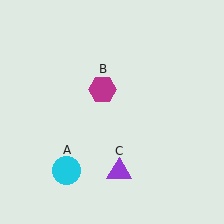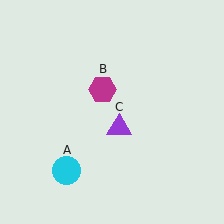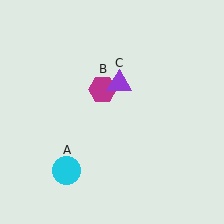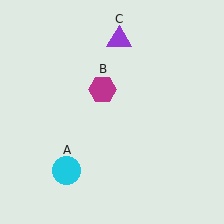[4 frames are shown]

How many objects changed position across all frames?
1 object changed position: purple triangle (object C).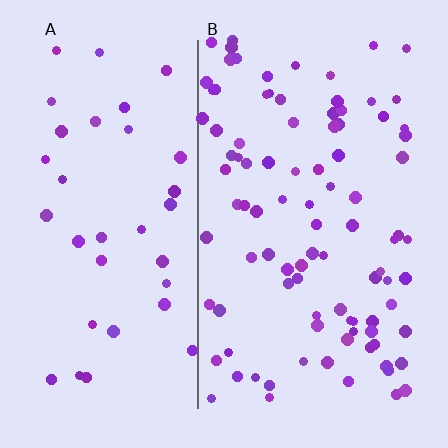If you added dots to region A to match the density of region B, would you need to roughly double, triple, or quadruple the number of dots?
Approximately triple.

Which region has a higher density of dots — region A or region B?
B (the right).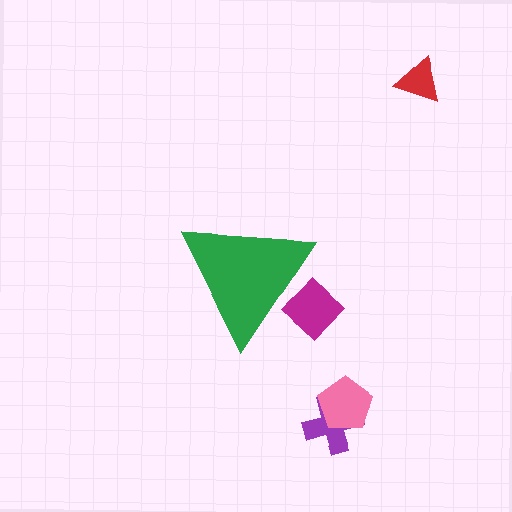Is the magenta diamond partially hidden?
Yes, the magenta diamond is partially hidden behind the green triangle.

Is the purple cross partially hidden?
No, the purple cross is fully visible.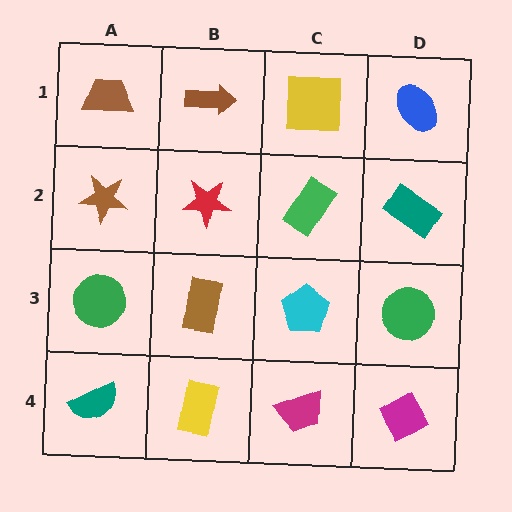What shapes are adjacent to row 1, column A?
A brown star (row 2, column A), a brown arrow (row 1, column B).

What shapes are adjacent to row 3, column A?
A brown star (row 2, column A), a teal semicircle (row 4, column A), a brown rectangle (row 3, column B).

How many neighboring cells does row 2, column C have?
4.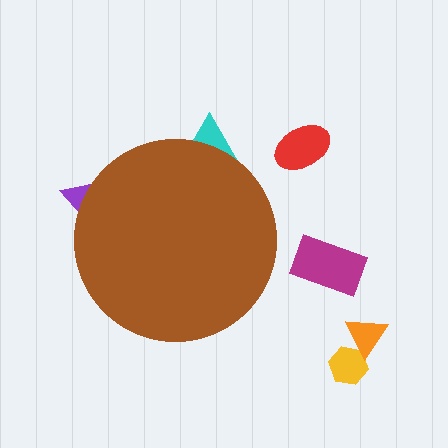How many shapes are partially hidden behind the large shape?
2 shapes are partially hidden.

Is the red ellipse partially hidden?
No, the red ellipse is fully visible.